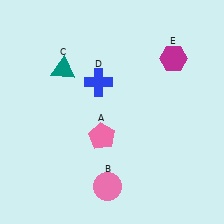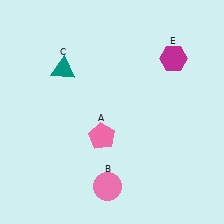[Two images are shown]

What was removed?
The blue cross (D) was removed in Image 2.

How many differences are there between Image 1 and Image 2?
There is 1 difference between the two images.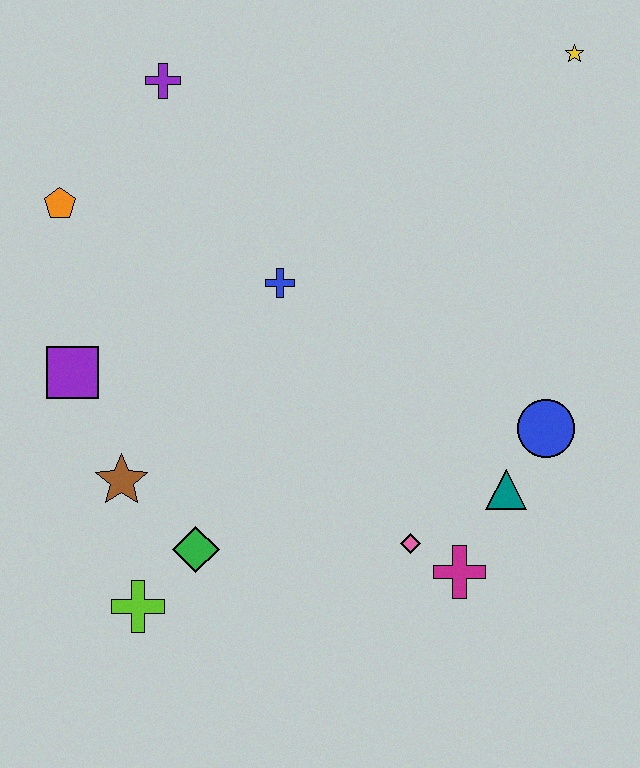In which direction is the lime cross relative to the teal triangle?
The lime cross is to the left of the teal triangle.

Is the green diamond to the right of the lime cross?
Yes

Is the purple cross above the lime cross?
Yes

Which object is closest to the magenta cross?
The pink diamond is closest to the magenta cross.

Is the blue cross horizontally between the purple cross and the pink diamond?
Yes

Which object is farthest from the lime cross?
The yellow star is farthest from the lime cross.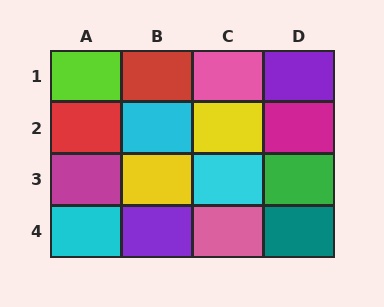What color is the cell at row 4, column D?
Teal.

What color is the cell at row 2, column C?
Yellow.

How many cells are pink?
2 cells are pink.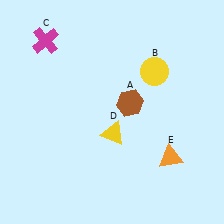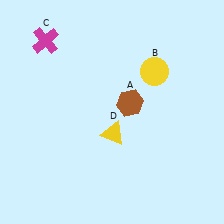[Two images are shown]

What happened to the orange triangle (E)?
The orange triangle (E) was removed in Image 2. It was in the bottom-right area of Image 1.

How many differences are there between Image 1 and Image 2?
There is 1 difference between the two images.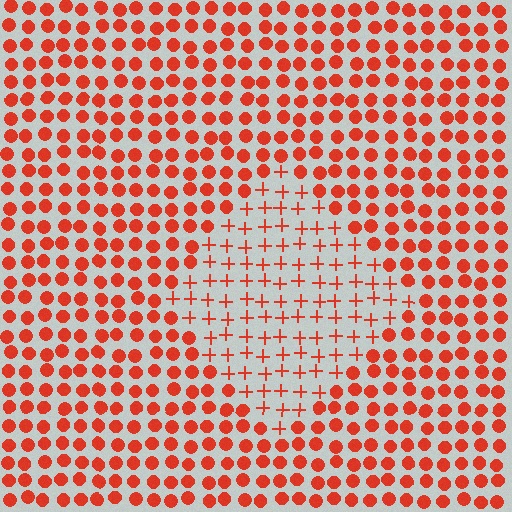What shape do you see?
I see a diamond.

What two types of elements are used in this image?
The image uses plus signs inside the diamond region and circles outside it.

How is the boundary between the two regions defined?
The boundary is defined by a change in element shape: plus signs inside vs. circles outside. All elements share the same color and spacing.